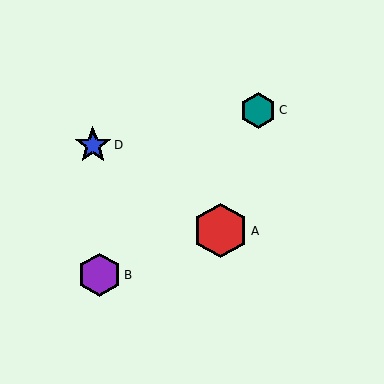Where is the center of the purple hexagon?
The center of the purple hexagon is at (99, 275).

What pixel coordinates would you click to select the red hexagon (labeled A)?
Click at (220, 231) to select the red hexagon A.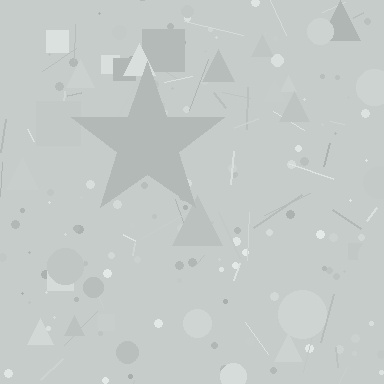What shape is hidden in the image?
A star is hidden in the image.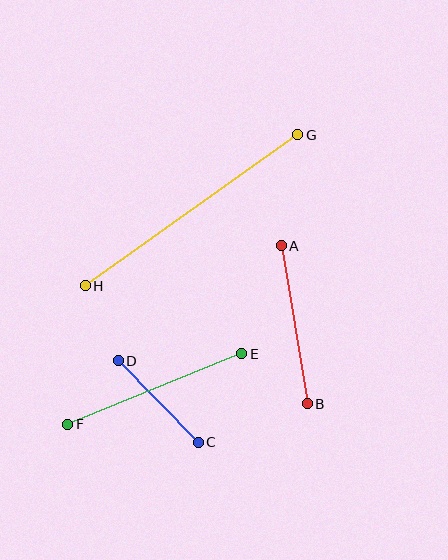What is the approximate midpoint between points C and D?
The midpoint is at approximately (158, 401) pixels.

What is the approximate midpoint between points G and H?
The midpoint is at approximately (191, 210) pixels.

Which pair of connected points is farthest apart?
Points G and H are farthest apart.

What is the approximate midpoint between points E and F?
The midpoint is at approximately (155, 389) pixels.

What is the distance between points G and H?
The distance is approximately 261 pixels.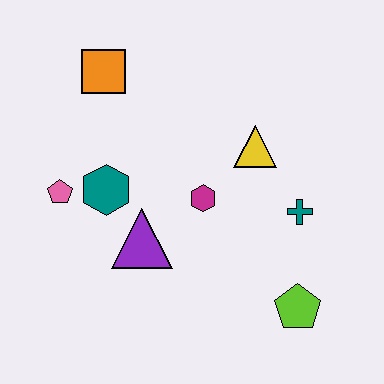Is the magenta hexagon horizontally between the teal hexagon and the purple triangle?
No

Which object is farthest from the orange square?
The lime pentagon is farthest from the orange square.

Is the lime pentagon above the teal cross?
No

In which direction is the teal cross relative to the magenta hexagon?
The teal cross is to the right of the magenta hexagon.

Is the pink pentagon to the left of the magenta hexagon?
Yes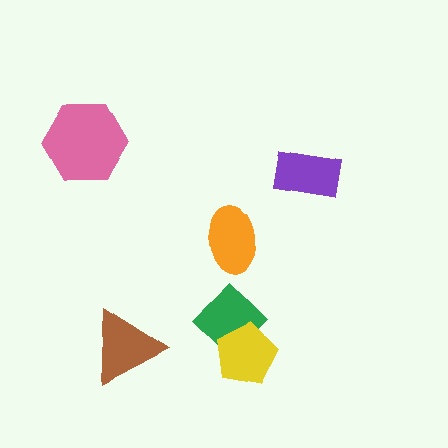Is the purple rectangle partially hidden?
No, no other shape covers it.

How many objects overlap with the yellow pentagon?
1 object overlaps with the yellow pentagon.